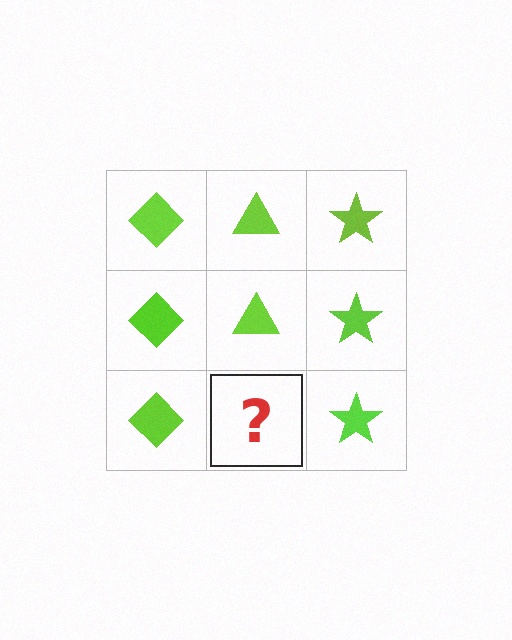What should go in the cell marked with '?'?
The missing cell should contain a lime triangle.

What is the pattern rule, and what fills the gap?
The rule is that each column has a consistent shape. The gap should be filled with a lime triangle.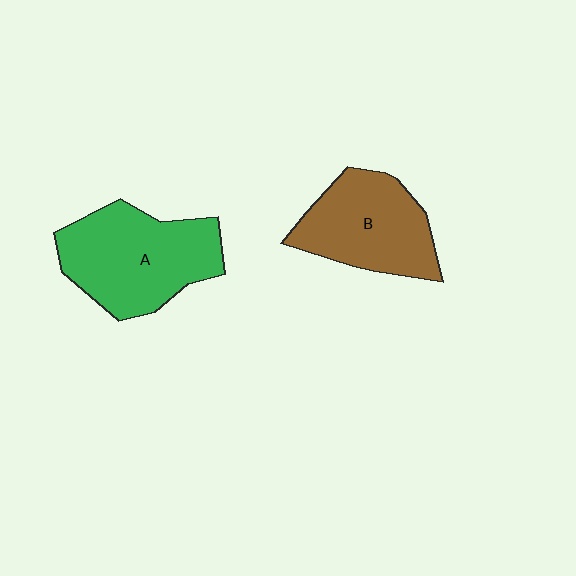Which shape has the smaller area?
Shape B (brown).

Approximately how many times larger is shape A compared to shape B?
Approximately 1.2 times.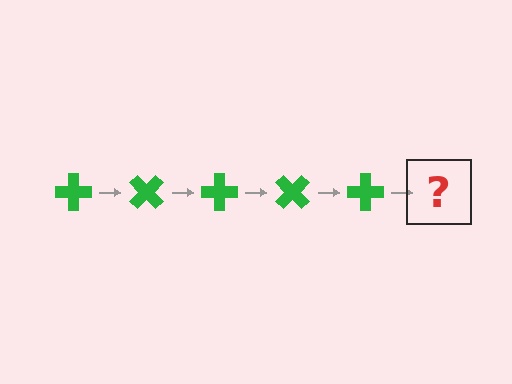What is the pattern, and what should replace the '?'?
The pattern is that the cross rotates 45 degrees each step. The '?' should be a green cross rotated 225 degrees.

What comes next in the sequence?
The next element should be a green cross rotated 225 degrees.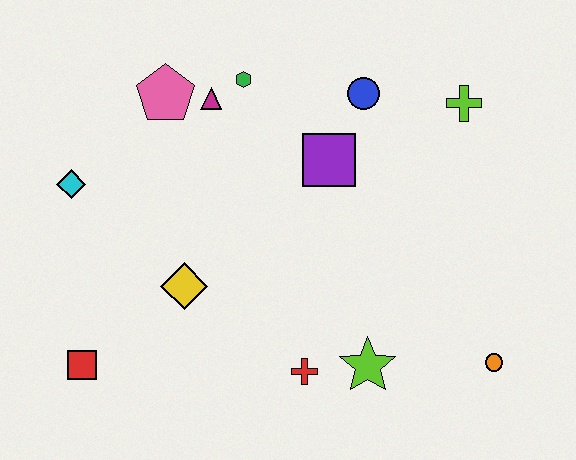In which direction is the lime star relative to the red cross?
The lime star is to the right of the red cross.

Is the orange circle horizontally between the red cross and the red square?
No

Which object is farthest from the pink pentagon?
The orange circle is farthest from the pink pentagon.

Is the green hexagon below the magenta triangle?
No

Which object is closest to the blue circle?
The purple square is closest to the blue circle.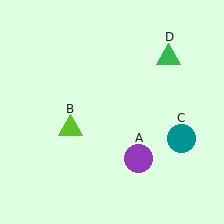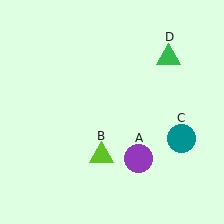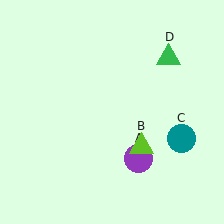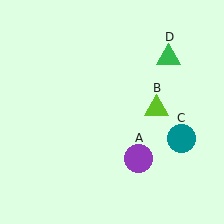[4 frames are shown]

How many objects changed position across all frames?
1 object changed position: lime triangle (object B).